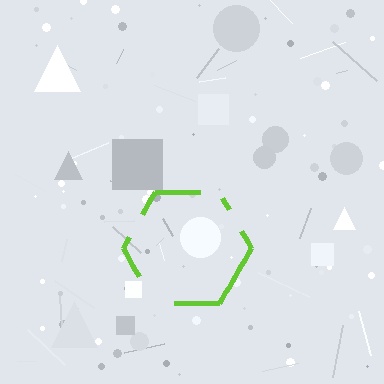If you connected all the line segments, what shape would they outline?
They would outline a hexagon.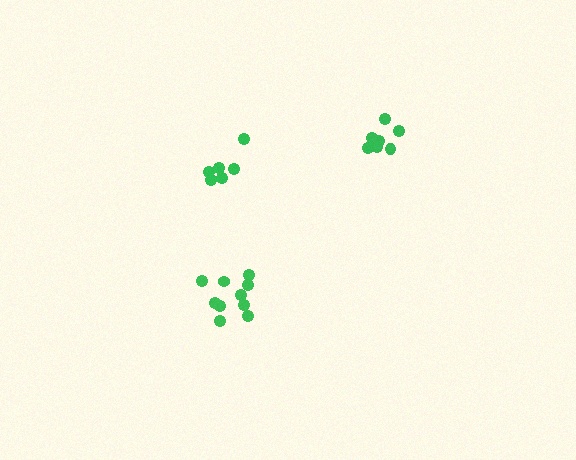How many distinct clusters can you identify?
There are 3 distinct clusters.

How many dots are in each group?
Group 1: 10 dots, Group 2: 7 dots, Group 3: 6 dots (23 total).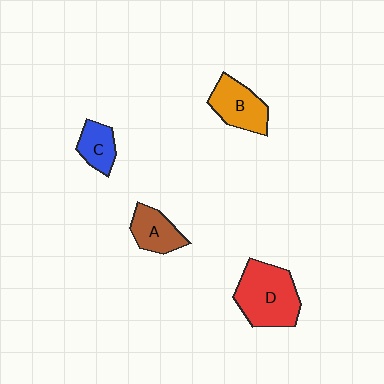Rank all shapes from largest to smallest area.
From largest to smallest: D (red), B (orange), A (brown), C (blue).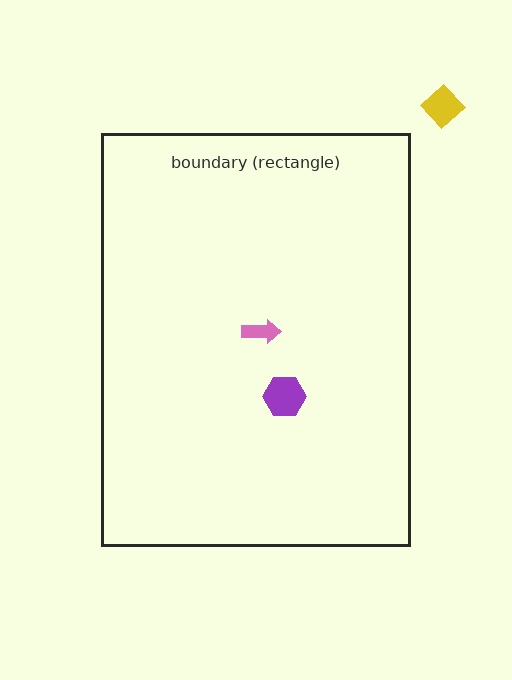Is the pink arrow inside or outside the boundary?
Inside.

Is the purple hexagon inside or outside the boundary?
Inside.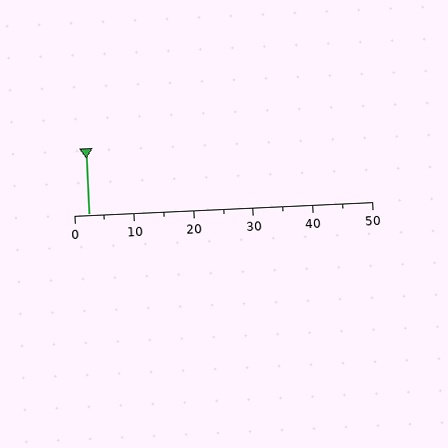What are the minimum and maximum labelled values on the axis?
The axis runs from 0 to 50.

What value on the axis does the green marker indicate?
The marker indicates approximately 2.5.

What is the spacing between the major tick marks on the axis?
The major ticks are spaced 10 apart.